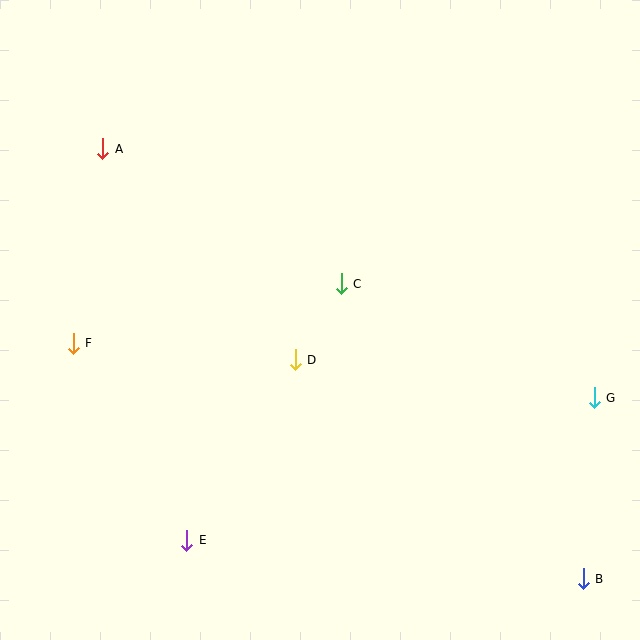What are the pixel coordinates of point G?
Point G is at (594, 398).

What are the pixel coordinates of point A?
Point A is at (103, 149).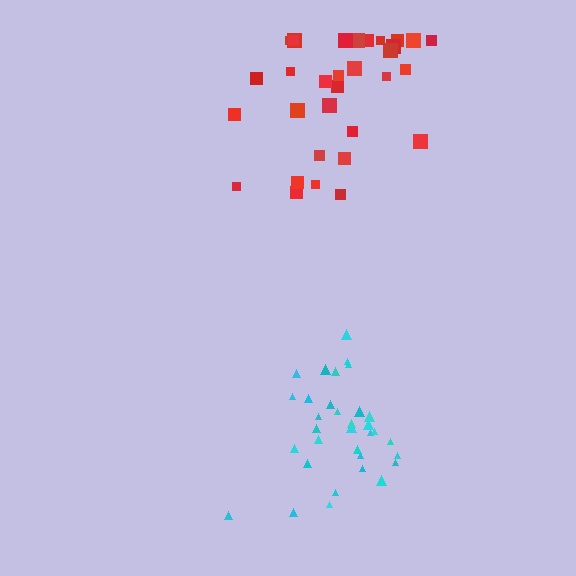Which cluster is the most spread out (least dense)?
Red.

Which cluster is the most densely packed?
Cyan.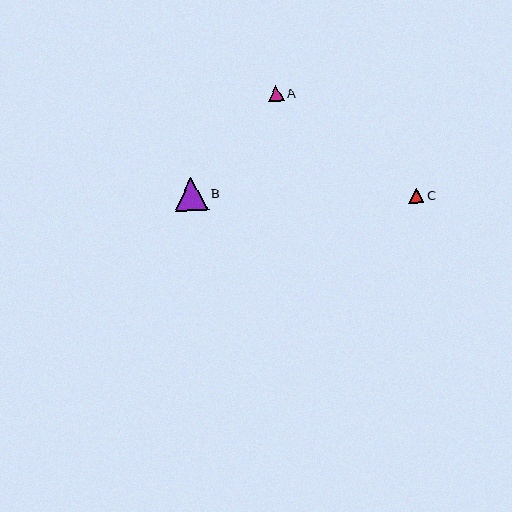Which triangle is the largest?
Triangle B is the largest with a size of approximately 33 pixels.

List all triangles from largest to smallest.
From largest to smallest: B, A, C.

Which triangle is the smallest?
Triangle C is the smallest with a size of approximately 16 pixels.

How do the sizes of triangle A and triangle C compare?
Triangle A and triangle C are approximately the same size.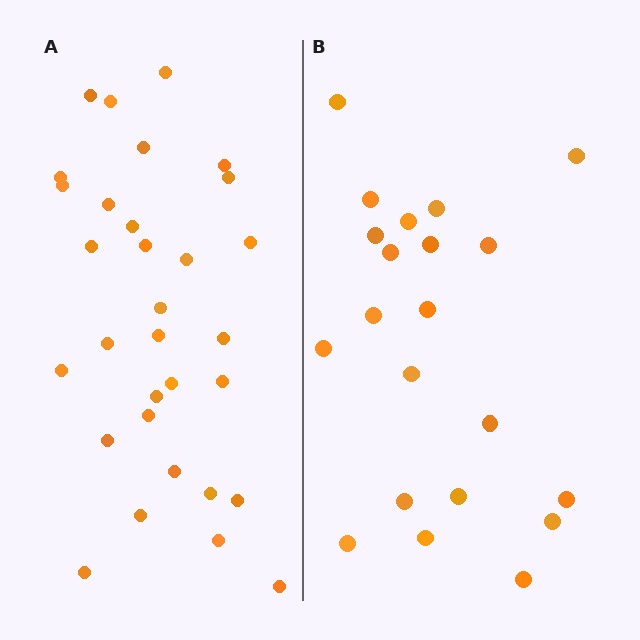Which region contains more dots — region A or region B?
Region A (the left region) has more dots.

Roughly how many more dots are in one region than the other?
Region A has roughly 10 or so more dots than region B.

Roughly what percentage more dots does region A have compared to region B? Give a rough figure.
About 50% more.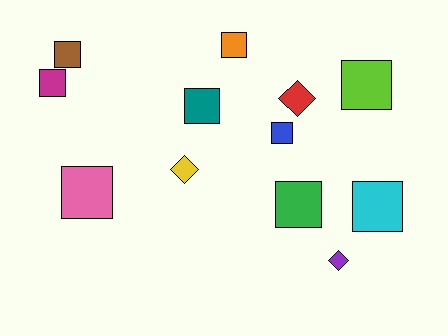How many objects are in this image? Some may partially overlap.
There are 12 objects.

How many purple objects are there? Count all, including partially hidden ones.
There is 1 purple object.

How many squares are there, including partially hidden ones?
There are 9 squares.